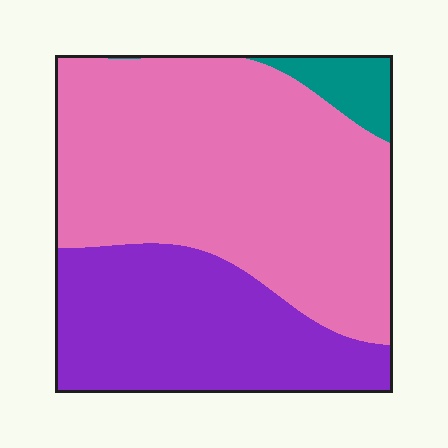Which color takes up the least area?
Teal, at roughly 5%.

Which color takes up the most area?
Pink, at roughly 60%.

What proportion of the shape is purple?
Purple covers roughly 35% of the shape.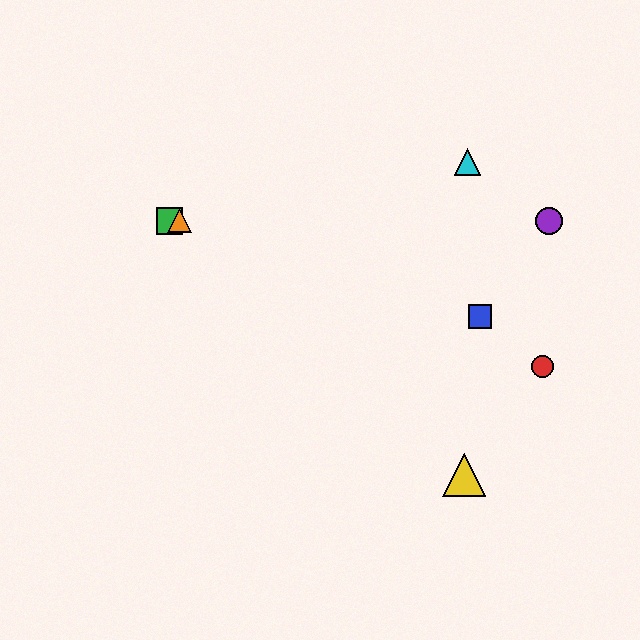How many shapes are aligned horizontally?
3 shapes (the green square, the purple circle, the orange triangle) are aligned horizontally.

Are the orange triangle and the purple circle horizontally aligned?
Yes, both are at y≈221.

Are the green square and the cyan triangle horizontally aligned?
No, the green square is at y≈221 and the cyan triangle is at y≈162.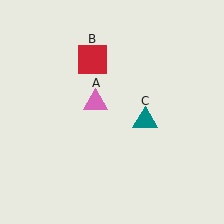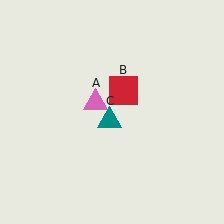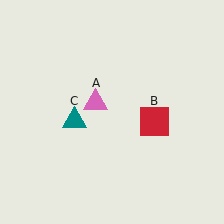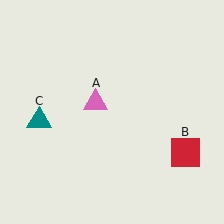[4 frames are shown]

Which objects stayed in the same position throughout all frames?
Pink triangle (object A) remained stationary.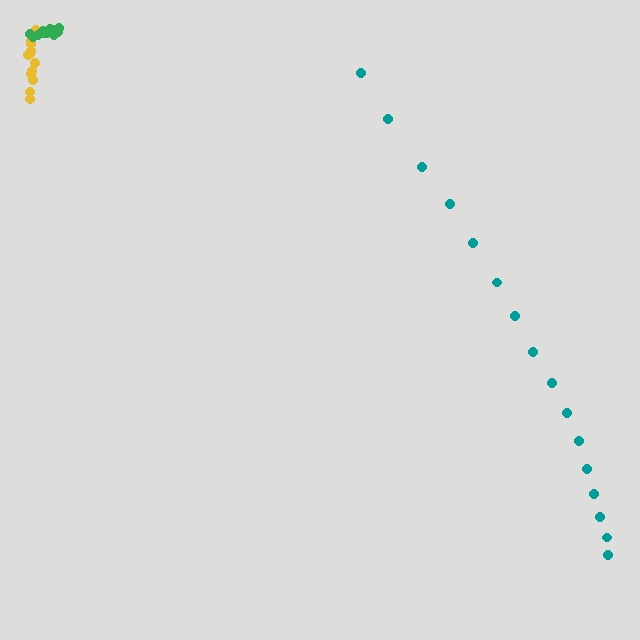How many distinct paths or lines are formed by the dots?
There are 3 distinct paths.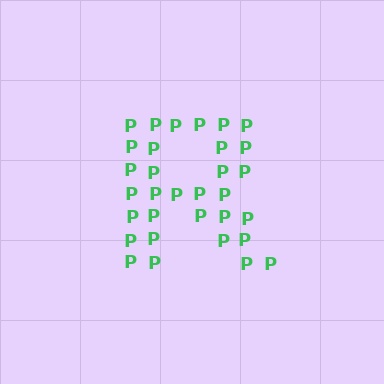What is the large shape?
The large shape is the letter R.